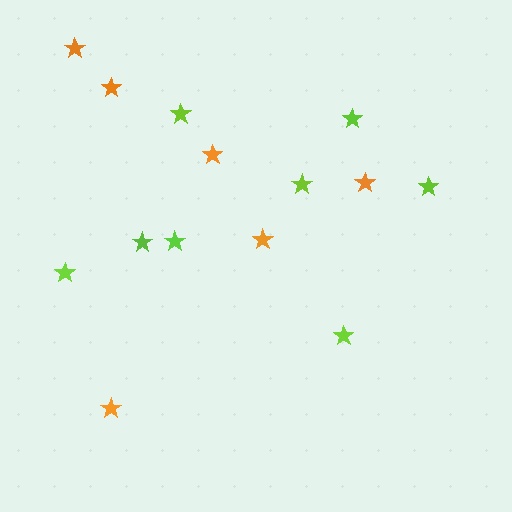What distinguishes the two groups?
There are 2 groups: one group of orange stars (6) and one group of lime stars (8).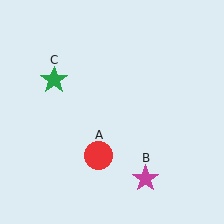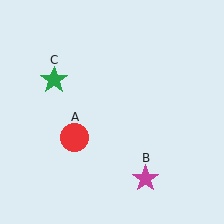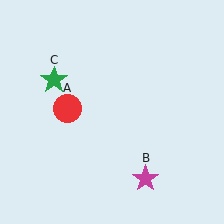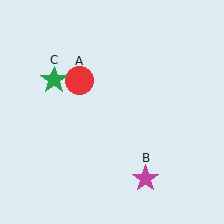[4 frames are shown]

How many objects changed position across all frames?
1 object changed position: red circle (object A).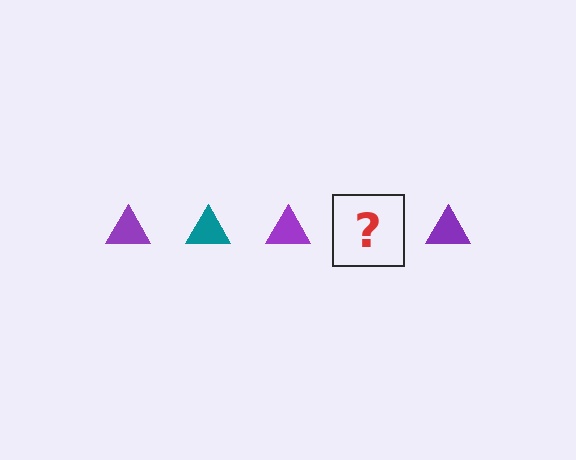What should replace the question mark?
The question mark should be replaced with a teal triangle.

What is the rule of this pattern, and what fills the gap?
The rule is that the pattern cycles through purple, teal triangles. The gap should be filled with a teal triangle.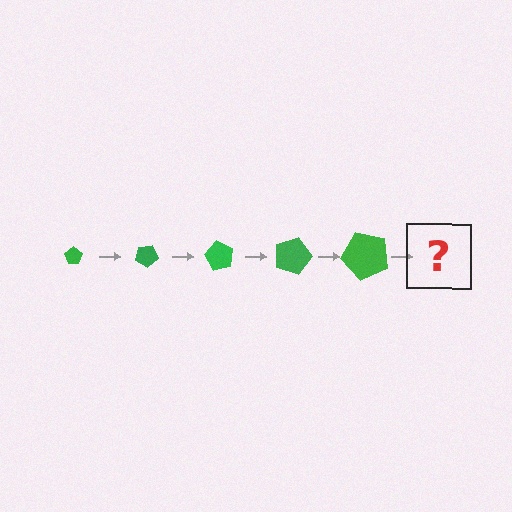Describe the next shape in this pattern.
It should be a pentagon, larger than the previous one and rotated 150 degrees from the start.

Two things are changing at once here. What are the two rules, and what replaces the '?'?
The two rules are that the pentagon grows larger each step and it rotates 30 degrees each step. The '?' should be a pentagon, larger than the previous one and rotated 150 degrees from the start.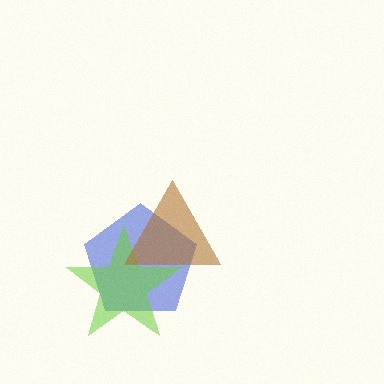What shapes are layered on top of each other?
The layered shapes are: a blue pentagon, a lime star, a brown triangle.